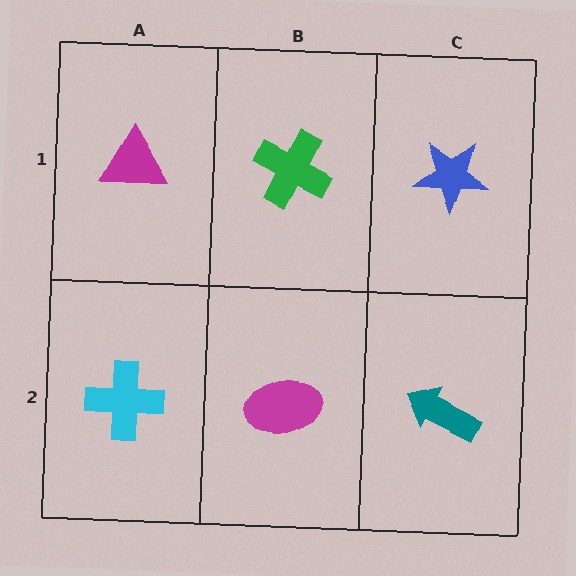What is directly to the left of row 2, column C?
A magenta ellipse.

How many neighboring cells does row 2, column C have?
2.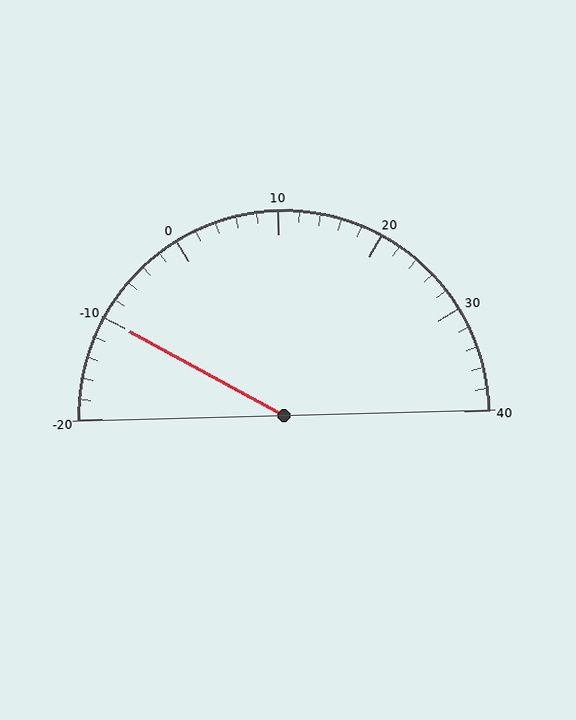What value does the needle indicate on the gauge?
The needle indicates approximately -10.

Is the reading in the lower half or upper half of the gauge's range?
The reading is in the lower half of the range (-20 to 40).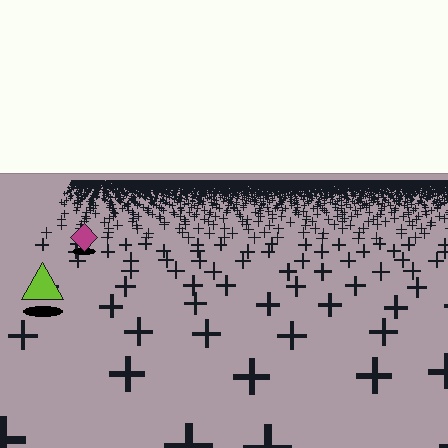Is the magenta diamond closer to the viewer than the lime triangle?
No. The lime triangle is closer — you can tell from the texture gradient: the ground texture is coarser near it.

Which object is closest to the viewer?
The lime triangle is closest. The texture marks near it are larger and more spread out.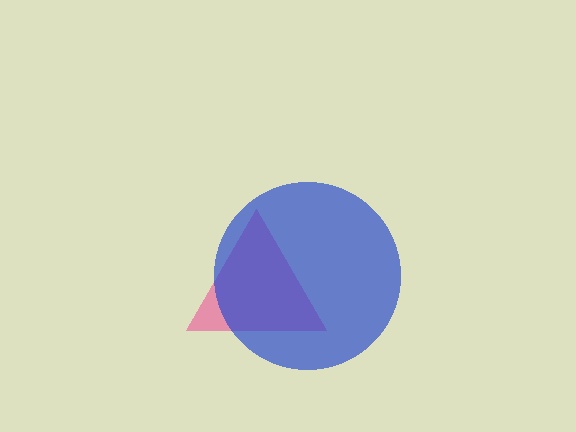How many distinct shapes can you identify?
There are 2 distinct shapes: a pink triangle, a blue circle.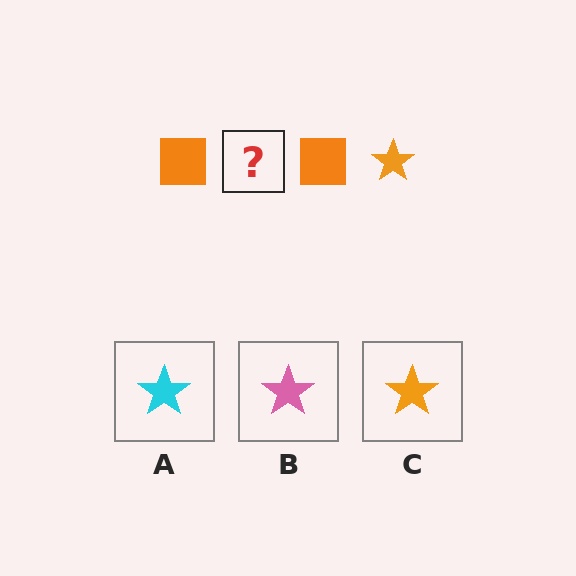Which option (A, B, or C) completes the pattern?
C.